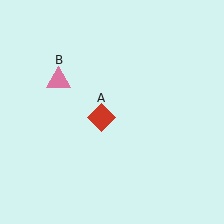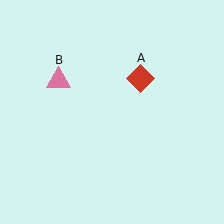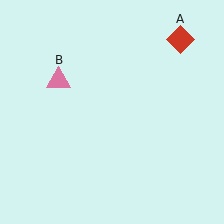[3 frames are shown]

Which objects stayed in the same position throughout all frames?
Pink triangle (object B) remained stationary.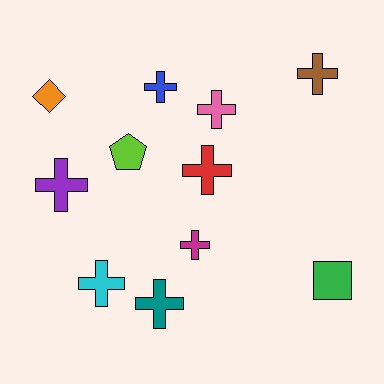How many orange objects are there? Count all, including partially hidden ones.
There is 1 orange object.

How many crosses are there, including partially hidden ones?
There are 8 crosses.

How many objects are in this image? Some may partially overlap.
There are 11 objects.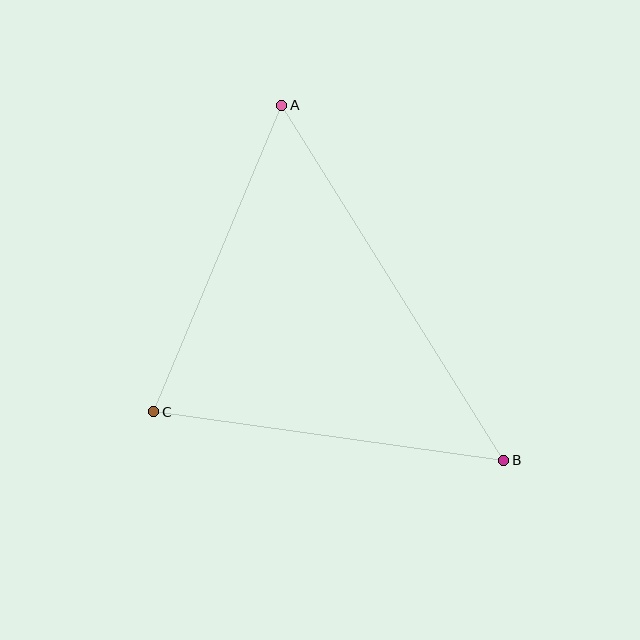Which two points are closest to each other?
Points A and C are closest to each other.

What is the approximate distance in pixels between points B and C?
The distance between B and C is approximately 353 pixels.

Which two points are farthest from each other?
Points A and B are farthest from each other.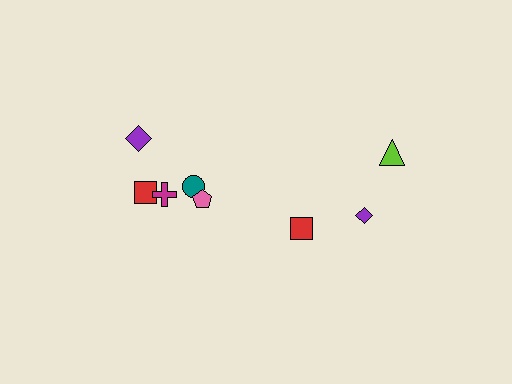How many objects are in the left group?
There are 5 objects.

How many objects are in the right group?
There are 3 objects.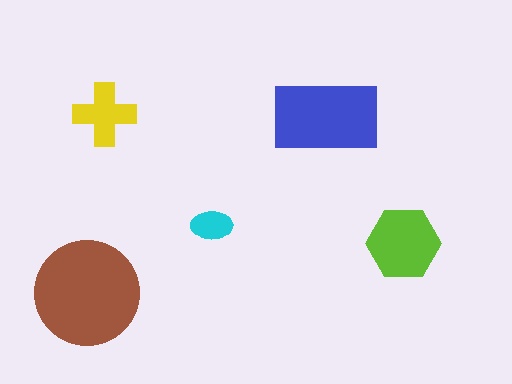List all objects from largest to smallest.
The brown circle, the blue rectangle, the lime hexagon, the yellow cross, the cyan ellipse.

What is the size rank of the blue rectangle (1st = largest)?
2nd.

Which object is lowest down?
The brown circle is bottommost.